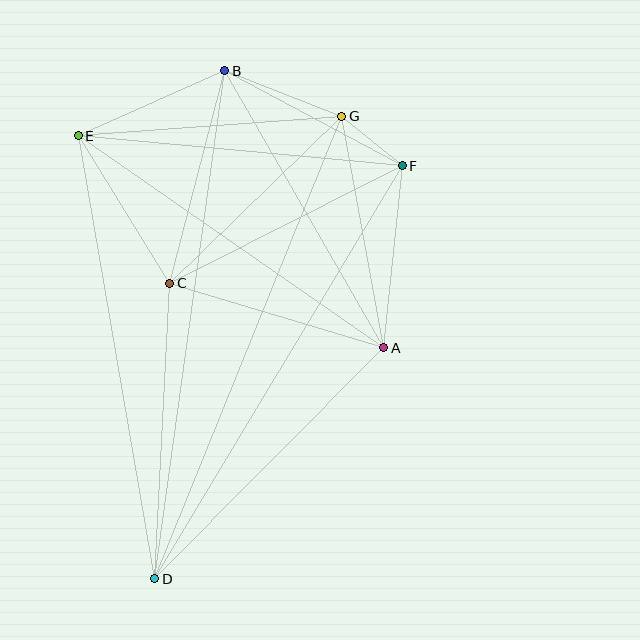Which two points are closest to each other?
Points F and G are closest to each other.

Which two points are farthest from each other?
Points B and D are farthest from each other.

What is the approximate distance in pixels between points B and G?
The distance between B and G is approximately 125 pixels.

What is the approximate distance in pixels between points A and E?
The distance between A and E is approximately 372 pixels.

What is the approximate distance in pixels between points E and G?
The distance between E and G is approximately 264 pixels.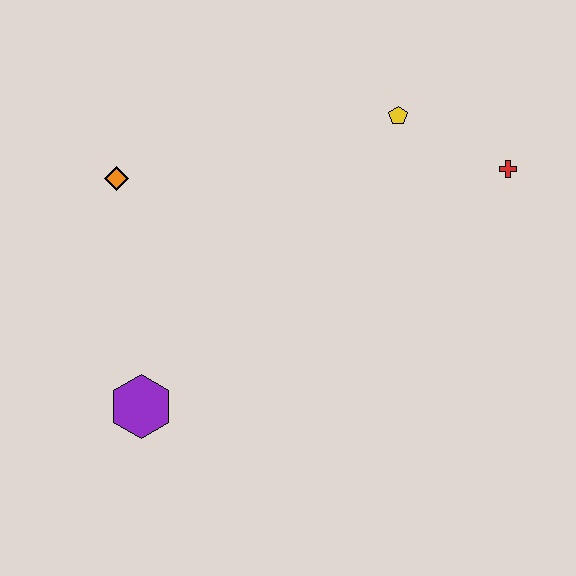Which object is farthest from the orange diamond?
The red cross is farthest from the orange diamond.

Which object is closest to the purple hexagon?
The orange diamond is closest to the purple hexagon.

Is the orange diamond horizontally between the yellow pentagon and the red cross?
No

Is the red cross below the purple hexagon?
No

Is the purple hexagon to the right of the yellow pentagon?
No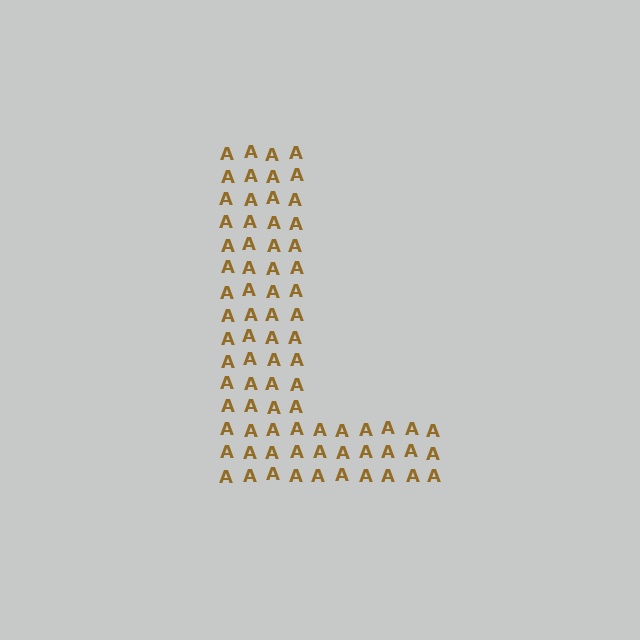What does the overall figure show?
The overall figure shows the letter L.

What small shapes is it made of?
It is made of small letter A's.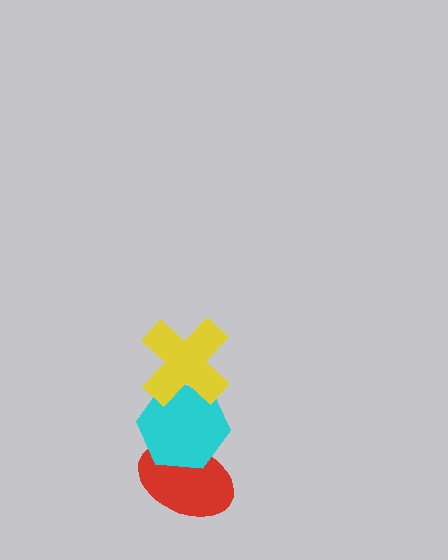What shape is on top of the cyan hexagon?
The yellow cross is on top of the cyan hexagon.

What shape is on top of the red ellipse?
The cyan hexagon is on top of the red ellipse.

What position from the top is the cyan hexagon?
The cyan hexagon is 2nd from the top.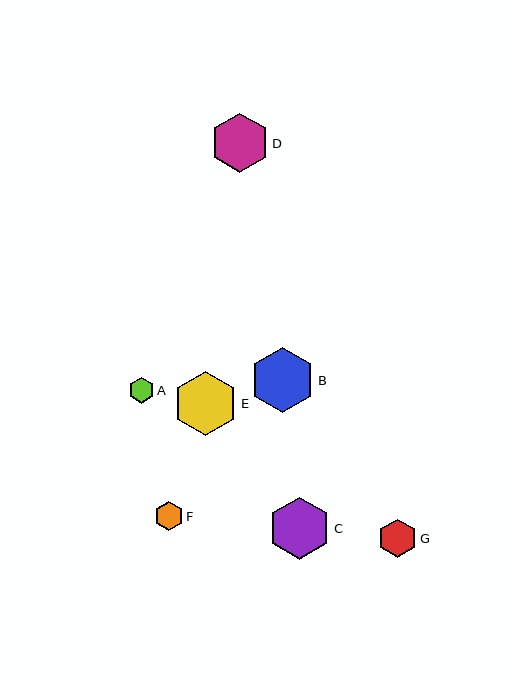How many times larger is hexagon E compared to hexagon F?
Hexagon E is approximately 2.2 times the size of hexagon F.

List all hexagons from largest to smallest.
From largest to smallest: B, E, C, D, G, F, A.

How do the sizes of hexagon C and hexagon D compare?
Hexagon C and hexagon D are approximately the same size.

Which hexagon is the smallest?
Hexagon A is the smallest with a size of approximately 26 pixels.